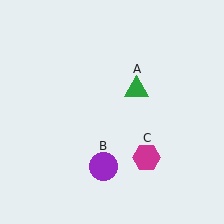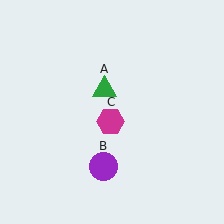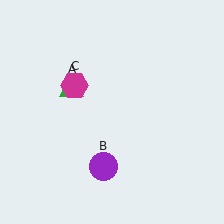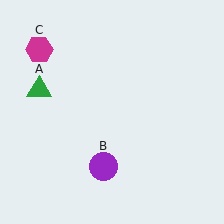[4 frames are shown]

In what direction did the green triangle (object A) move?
The green triangle (object A) moved left.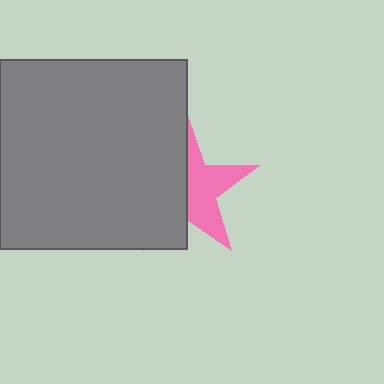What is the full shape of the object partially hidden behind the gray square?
The partially hidden object is a pink star.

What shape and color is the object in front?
The object in front is a gray square.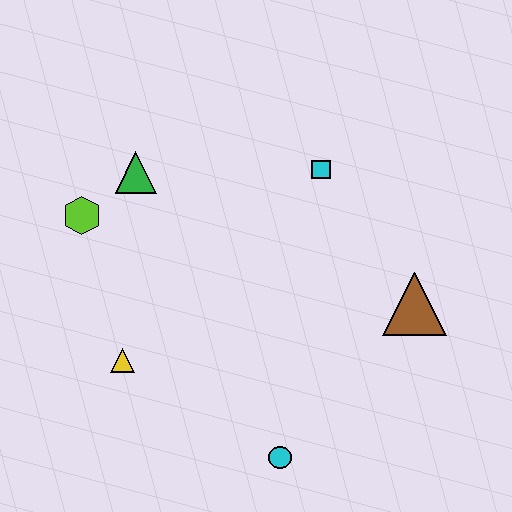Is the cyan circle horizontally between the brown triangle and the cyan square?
No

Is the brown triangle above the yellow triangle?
Yes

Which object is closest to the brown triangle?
The cyan square is closest to the brown triangle.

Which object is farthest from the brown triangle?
The lime hexagon is farthest from the brown triangle.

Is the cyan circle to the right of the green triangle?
Yes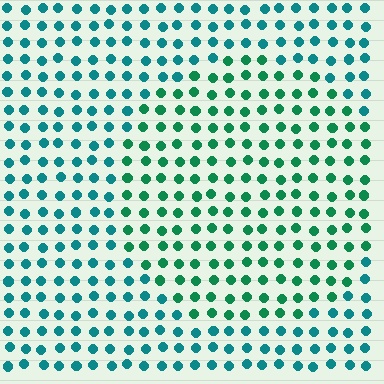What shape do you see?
I see a circle.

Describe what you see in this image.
The image is filled with small teal elements in a uniform arrangement. A circle-shaped region is visible where the elements are tinted to a slightly different hue, forming a subtle color boundary.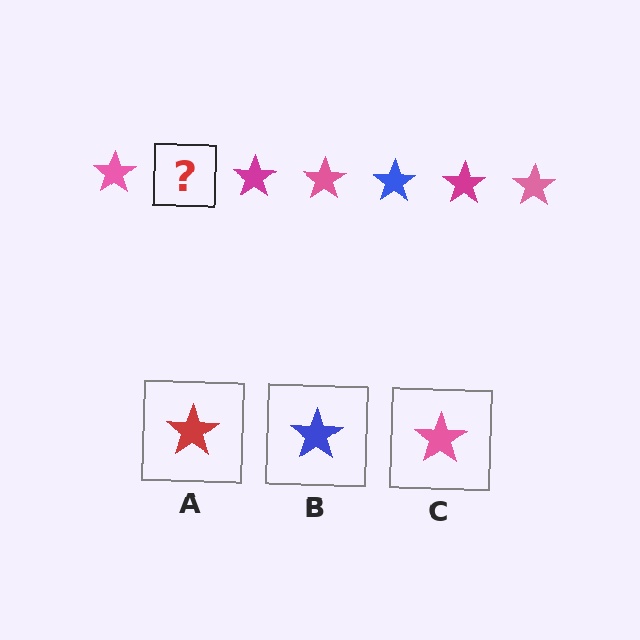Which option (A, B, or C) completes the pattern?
B.